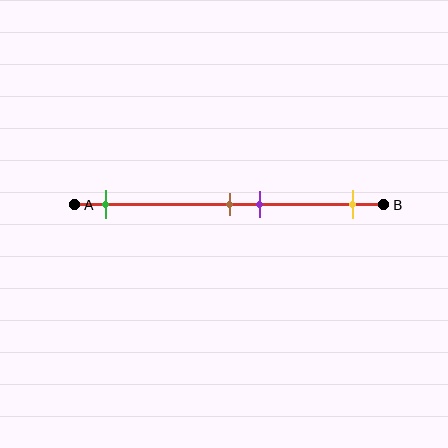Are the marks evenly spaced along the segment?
No, the marks are not evenly spaced.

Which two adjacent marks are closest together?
The brown and purple marks are the closest adjacent pair.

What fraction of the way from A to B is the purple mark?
The purple mark is approximately 60% (0.6) of the way from A to B.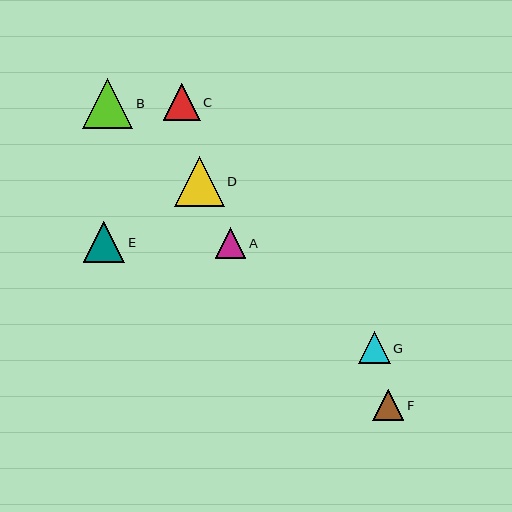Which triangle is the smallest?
Triangle A is the smallest with a size of approximately 30 pixels.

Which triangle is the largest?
Triangle D is the largest with a size of approximately 50 pixels.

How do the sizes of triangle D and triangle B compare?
Triangle D and triangle B are approximately the same size.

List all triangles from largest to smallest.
From largest to smallest: D, B, E, C, G, F, A.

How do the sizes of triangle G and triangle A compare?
Triangle G and triangle A are approximately the same size.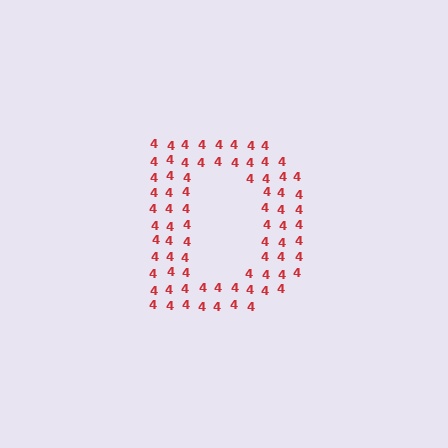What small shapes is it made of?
It is made of small digit 4's.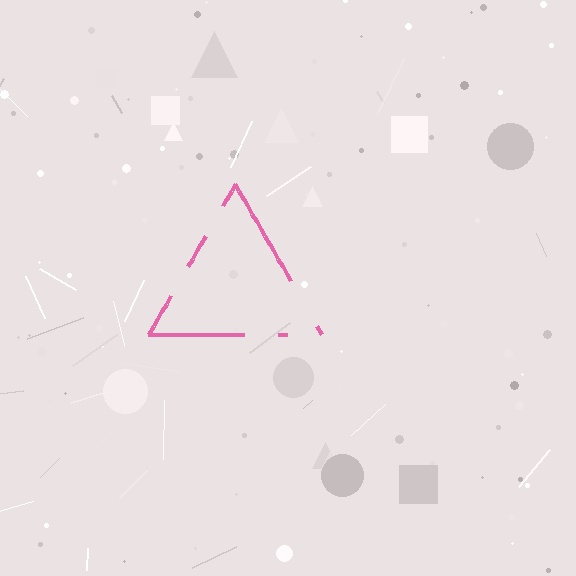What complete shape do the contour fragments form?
The contour fragments form a triangle.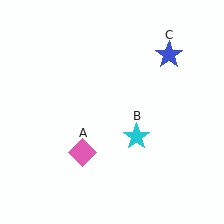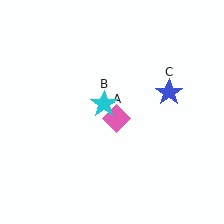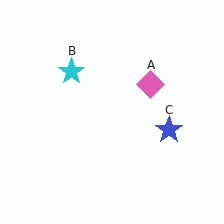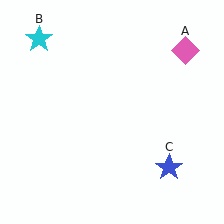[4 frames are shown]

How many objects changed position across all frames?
3 objects changed position: pink diamond (object A), cyan star (object B), blue star (object C).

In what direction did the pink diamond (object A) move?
The pink diamond (object A) moved up and to the right.